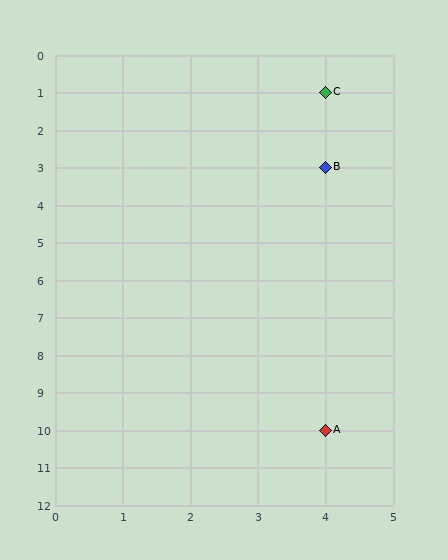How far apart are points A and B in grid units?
Points A and B are 7 rows apart.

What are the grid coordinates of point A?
Point A is at grid coordinates (4, 10).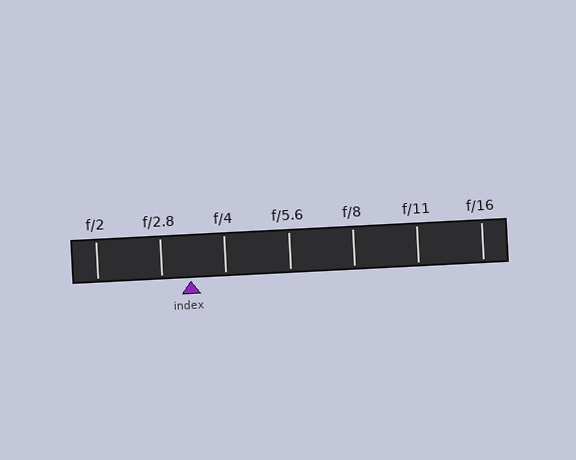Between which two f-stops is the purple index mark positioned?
The index mark is between f/2.8 and f/4.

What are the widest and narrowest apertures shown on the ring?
The widest aperture shown is f/2 and the narrowest is f/16.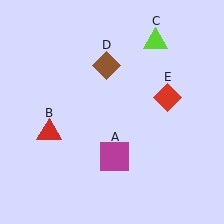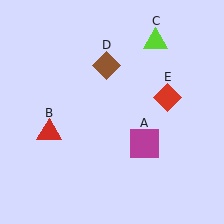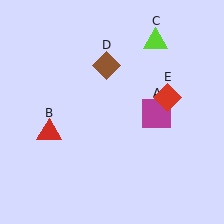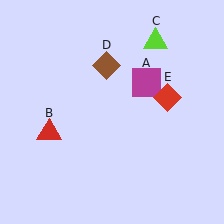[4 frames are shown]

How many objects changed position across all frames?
1 object changed position: magenta square (object A).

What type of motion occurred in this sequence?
The magenta square (object A) rotated counterclockwise around the center of the scene.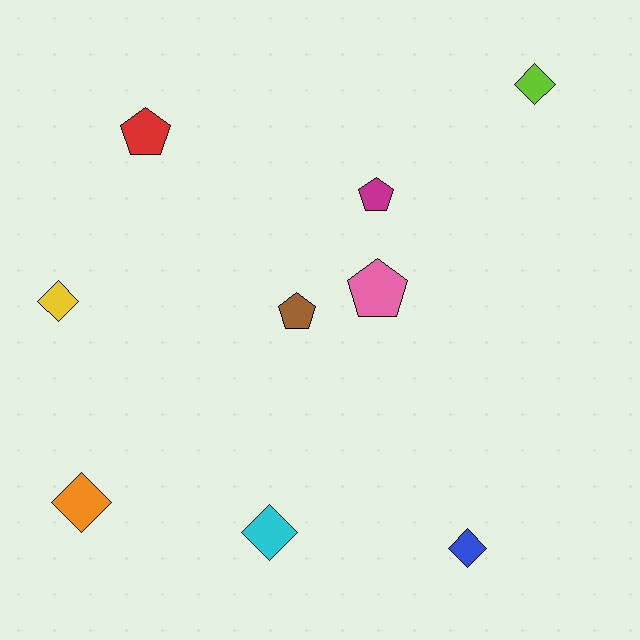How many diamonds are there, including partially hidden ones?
There are 5 diamonds.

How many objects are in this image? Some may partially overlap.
There are 9 objects.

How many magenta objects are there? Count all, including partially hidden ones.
There is 1 magenta object.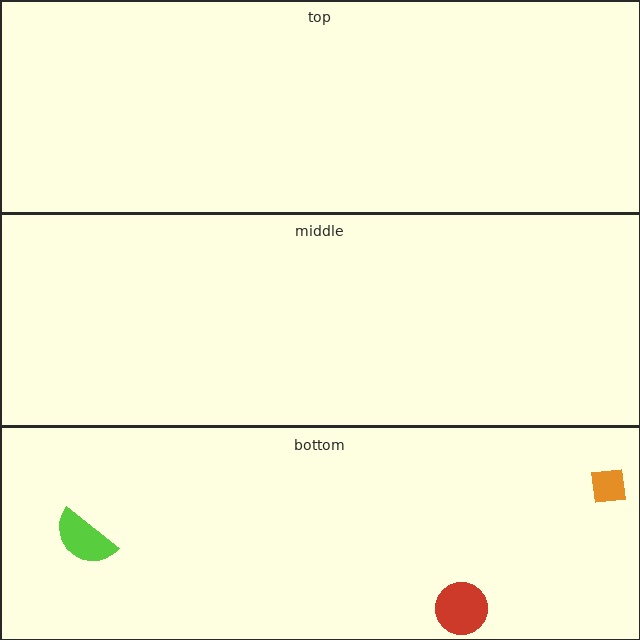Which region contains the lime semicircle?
The bottom region.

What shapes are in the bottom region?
The lime semicircle, the red circle, the orange square.